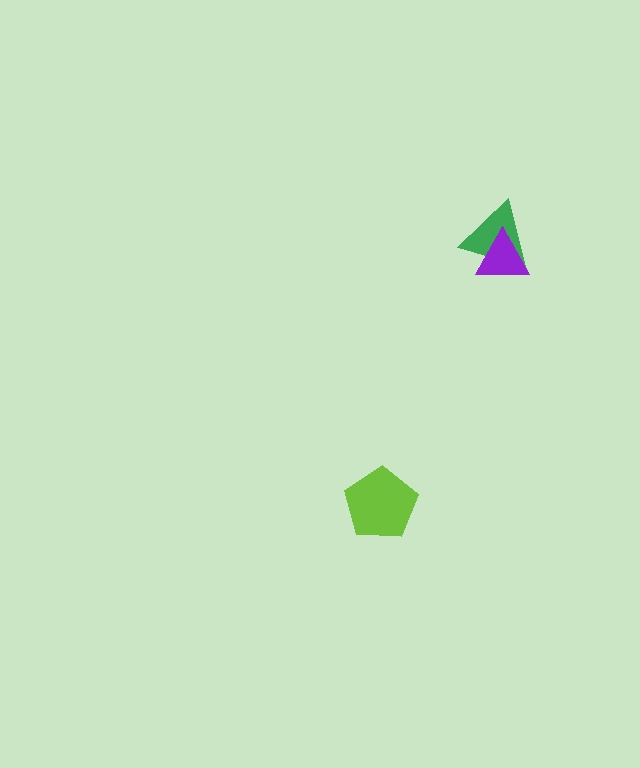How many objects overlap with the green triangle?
1 object overlaps with the green triangle.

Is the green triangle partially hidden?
Yes, it is partially covered by another shape.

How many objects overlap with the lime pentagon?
0 objects overlap with the lime pentagon.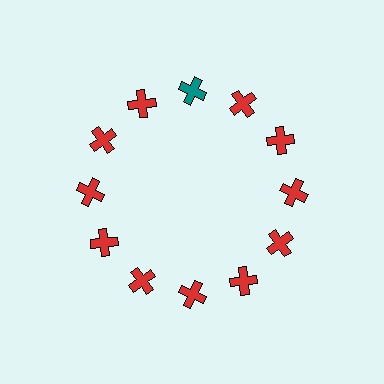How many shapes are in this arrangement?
There are 12 shapes arranged in a ring pattern.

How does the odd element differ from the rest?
It has a different color: teal instead of red.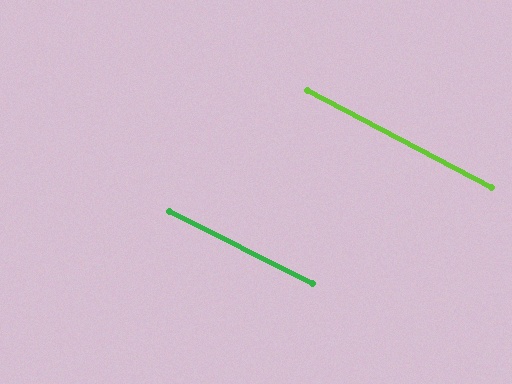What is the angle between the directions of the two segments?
Approximately 1 degree.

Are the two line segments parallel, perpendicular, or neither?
Parallel — their directions differ by only 1.2°.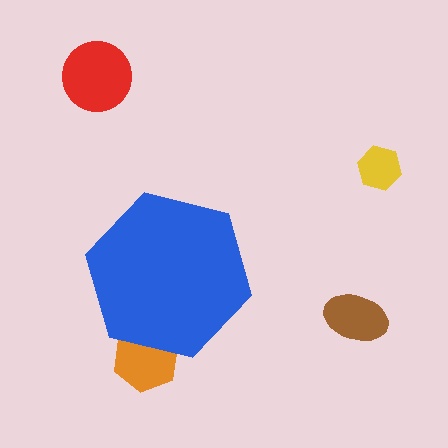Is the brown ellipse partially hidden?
No, the brown ellipse is fully visible.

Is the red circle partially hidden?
No, the red circle is fully visible.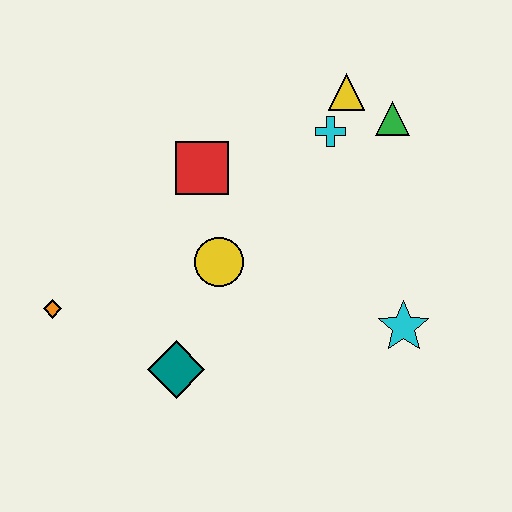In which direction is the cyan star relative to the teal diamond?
The cyan star is to the right of the teal diamond.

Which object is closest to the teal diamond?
The yellow circle is closest to the teal diamond.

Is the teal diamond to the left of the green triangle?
Yes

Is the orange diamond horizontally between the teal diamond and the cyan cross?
No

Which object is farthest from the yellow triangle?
The orange diamond is farthest from the yellow triangle.